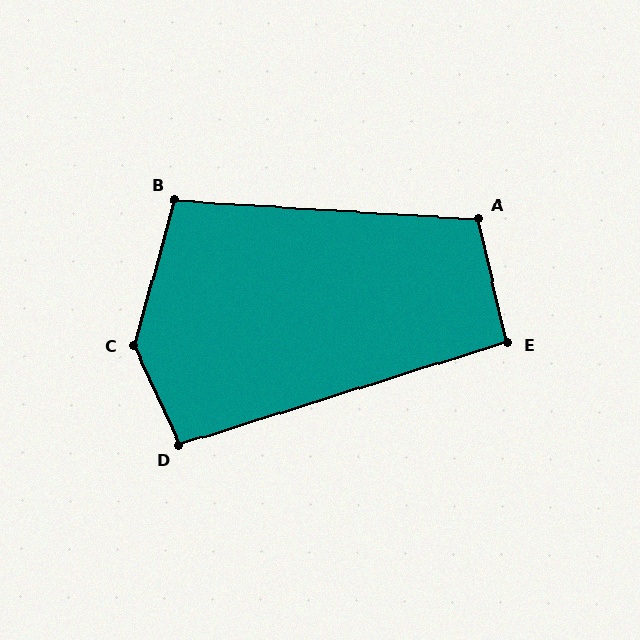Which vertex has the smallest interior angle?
E, at approximately 95 degrees.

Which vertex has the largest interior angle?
C, at approximately 139 degrees.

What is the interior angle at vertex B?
Approximately 102 degrees (obtuse).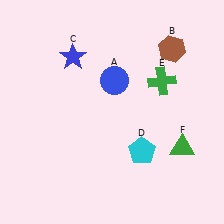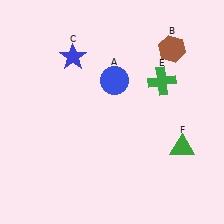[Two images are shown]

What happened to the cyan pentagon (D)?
The cyan pentagon (D) was removed in Image 2. It was in the bottom-right area of Image 1.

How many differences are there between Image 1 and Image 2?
There is 1 difference between the two images.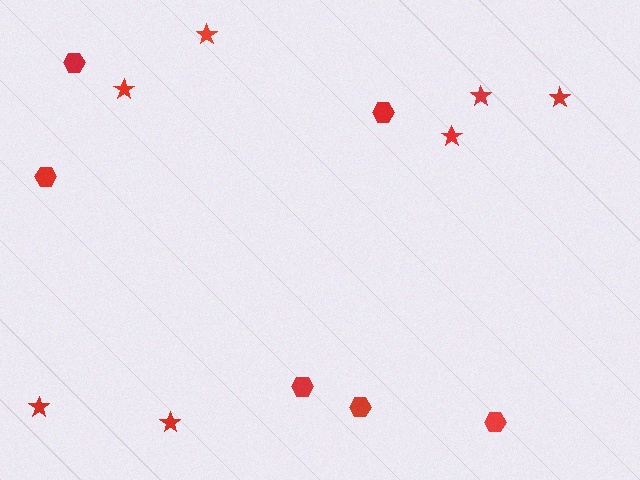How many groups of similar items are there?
There are 2 groups: one group of hexagons (6) and one group of stars (7).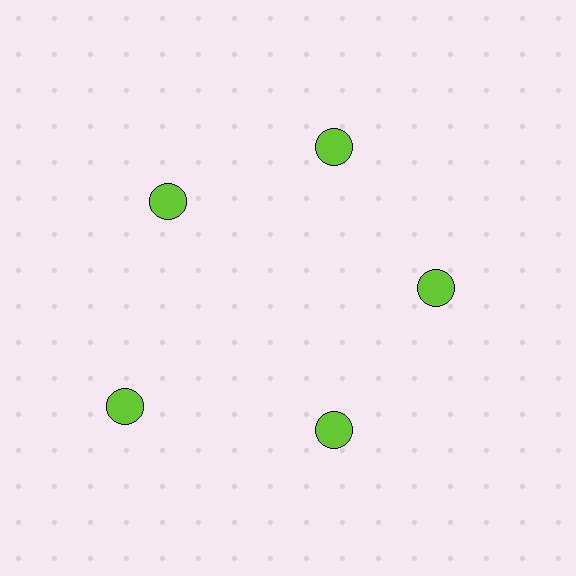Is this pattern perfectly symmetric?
No. The 5 lime circles are arranged in a ring, but one element near the 8 o'clock position is pushed outward from the center, breaking the 5-fold rotational symmetry.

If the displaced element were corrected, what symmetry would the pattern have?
It would have 5-fold rotational symmetry — the pattern would map onto itself every 72 degrees.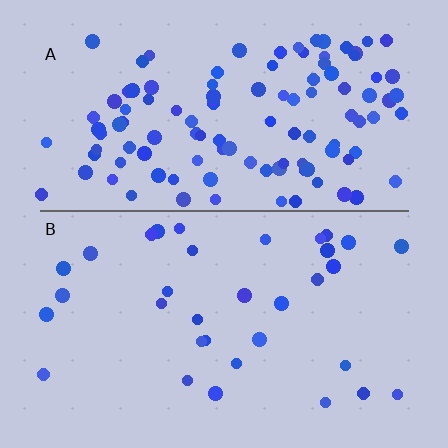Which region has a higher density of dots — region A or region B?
A (the top).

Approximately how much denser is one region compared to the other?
Approximately 3.4× — region A over region B.